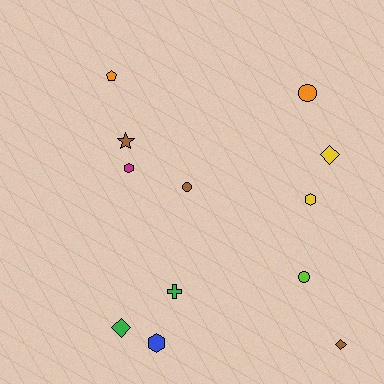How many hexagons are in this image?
There are 3 hexagons.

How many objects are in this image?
There are 12 objects.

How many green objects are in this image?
There are 2 green objects.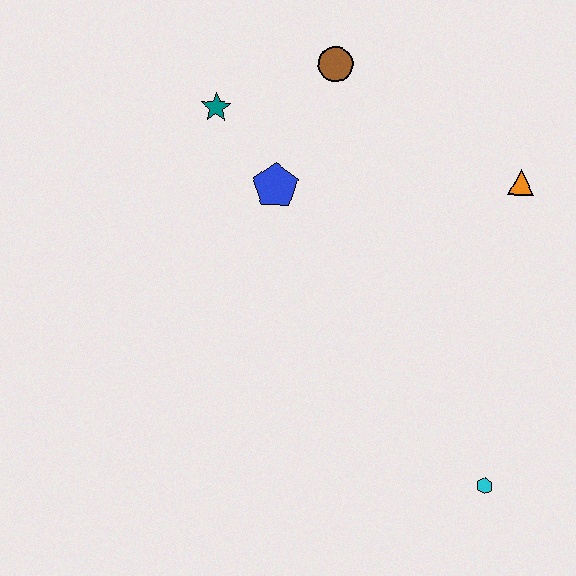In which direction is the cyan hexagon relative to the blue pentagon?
The cyan hexagon is below the blue pentagon.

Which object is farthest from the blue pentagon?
The cyan hexagon is farthest from the blue pentagon.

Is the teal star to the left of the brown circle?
Yes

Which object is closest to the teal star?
The blue pentagon is closest to the teal star.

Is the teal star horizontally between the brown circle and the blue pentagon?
No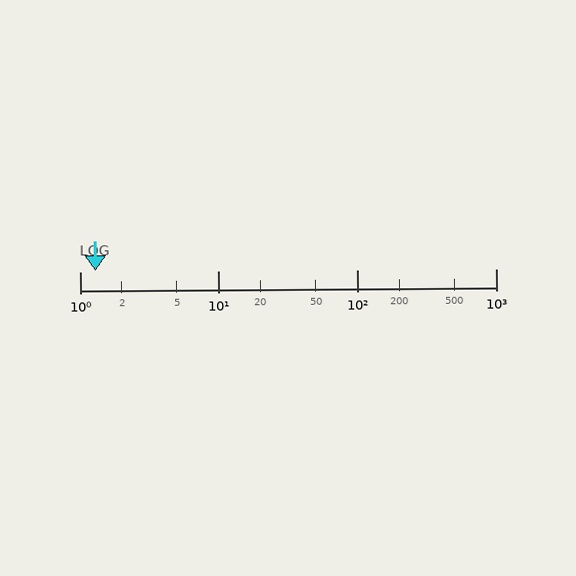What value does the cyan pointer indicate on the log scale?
The pointer indicates approximately 1.3.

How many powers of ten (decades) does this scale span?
The scale spans 3 decades, from 1 to 1000.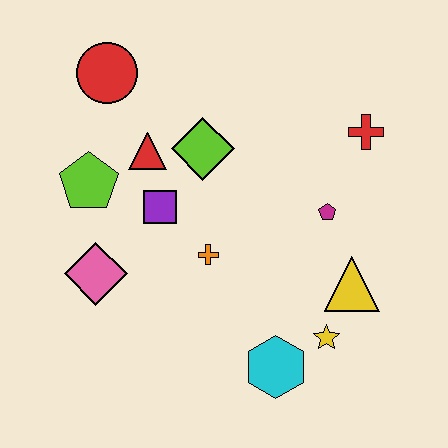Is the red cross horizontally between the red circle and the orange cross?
No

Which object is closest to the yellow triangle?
The yellow star is closest to the yellow triangle.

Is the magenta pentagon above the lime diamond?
No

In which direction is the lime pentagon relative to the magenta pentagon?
The lime pentagon is to the left of the magenta pentagon.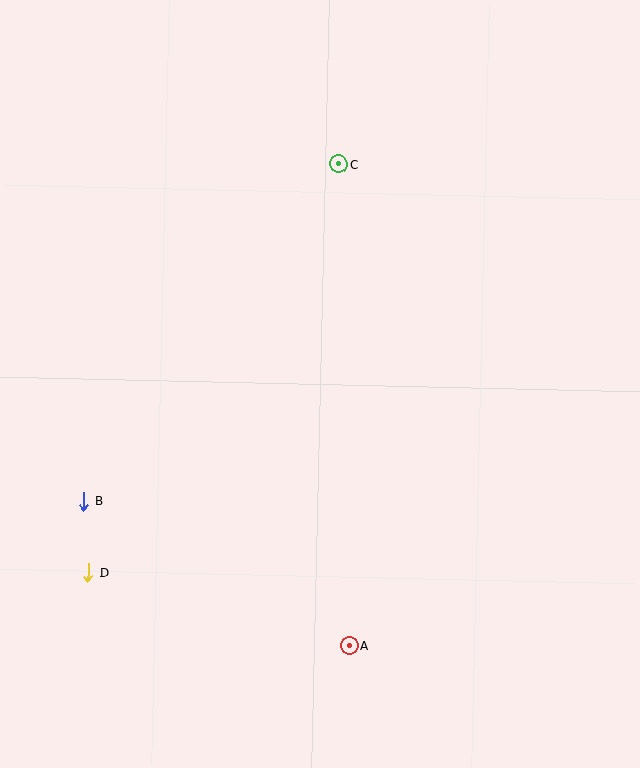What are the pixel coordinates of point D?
Point D is at (88, 573).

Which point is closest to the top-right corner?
Point C is closest to the top-right corner.